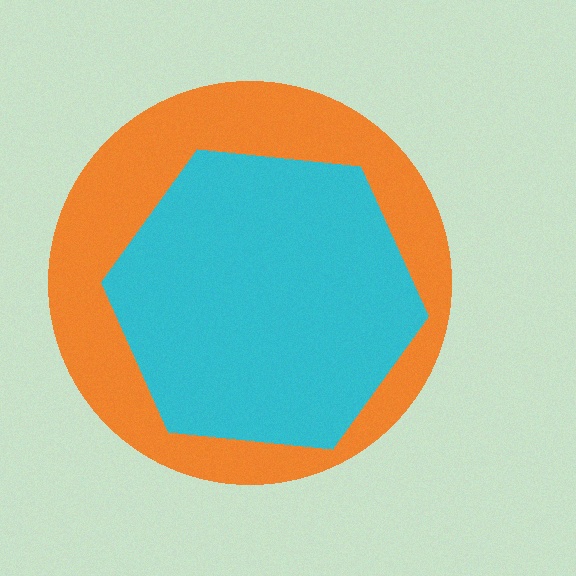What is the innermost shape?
The cyan hexagon.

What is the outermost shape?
The orange circle.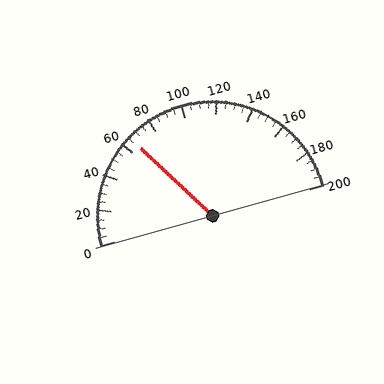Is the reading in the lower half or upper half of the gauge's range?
The reading is in the lower half of the range (0 to 200).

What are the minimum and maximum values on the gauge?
The gauge ranges from 0 to 200.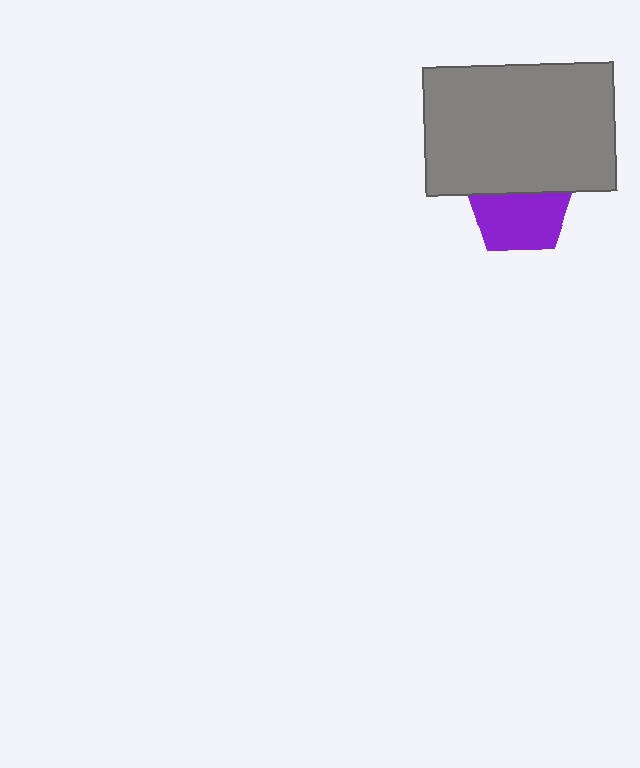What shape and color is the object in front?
The object in front is a gray rectangle.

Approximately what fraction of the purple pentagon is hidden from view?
Roughly 39% of the purple pentagon is hidden behind the gray rectangle.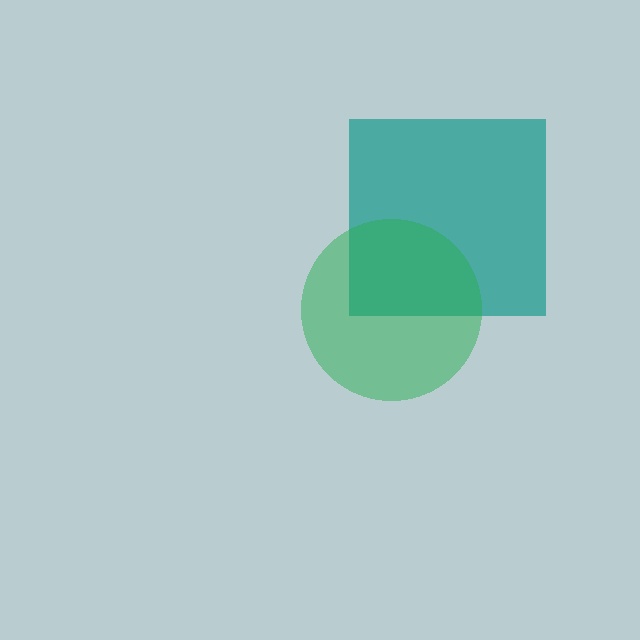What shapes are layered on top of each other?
The layered shapes are: a teal square, a green circle.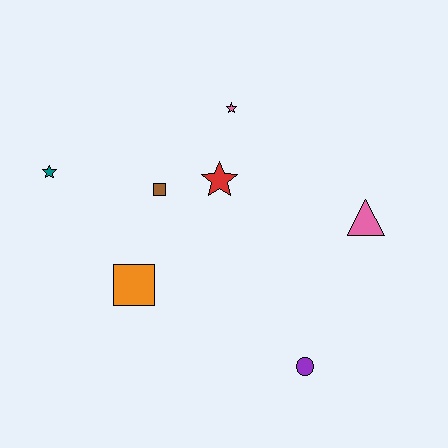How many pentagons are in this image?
There are no pentagons.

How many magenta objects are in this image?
There are no magenta objects.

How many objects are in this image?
There are 7 objects.